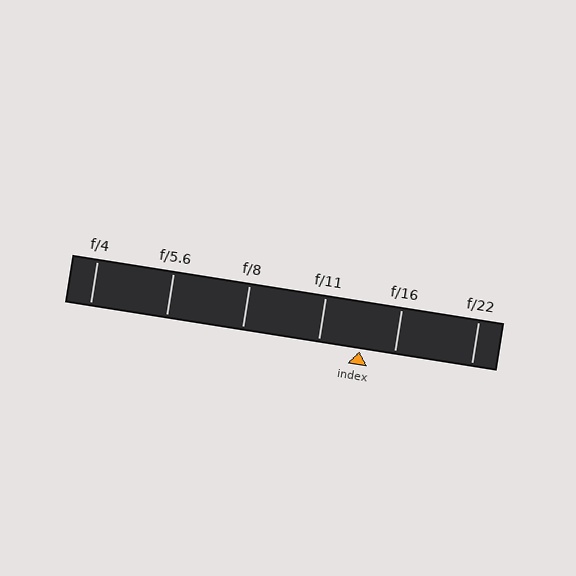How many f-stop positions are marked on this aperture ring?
There are 6 f-stop positions marked.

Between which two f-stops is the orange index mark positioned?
The index mark is between f/11 and f/16.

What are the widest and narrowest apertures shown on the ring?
The widest aperture shown is f/4 and the narrowest is f/22.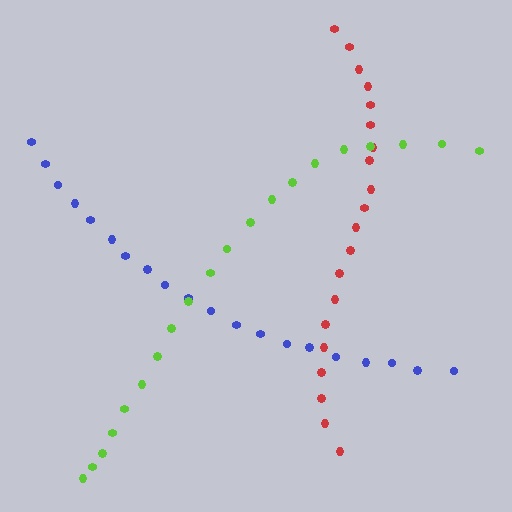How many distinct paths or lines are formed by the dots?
There are 3 distinct paths.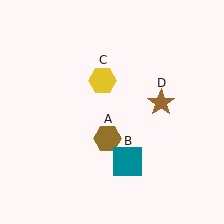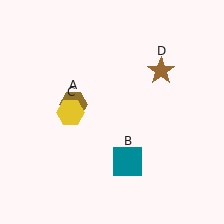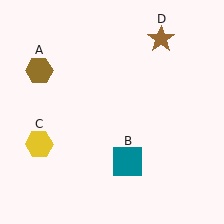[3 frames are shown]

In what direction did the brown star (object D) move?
The brown star (object D) moved up.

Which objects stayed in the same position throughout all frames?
Teal square (object B) remained stationary.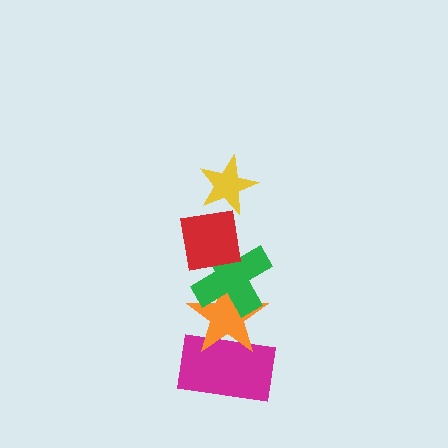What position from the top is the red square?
The red square is 2nd from the top.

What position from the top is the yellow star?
The yellow star is 1st from the top.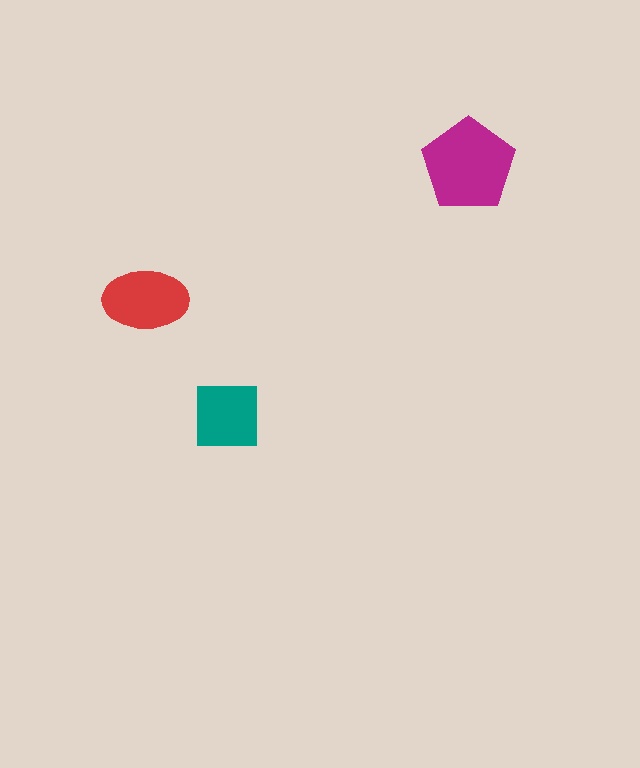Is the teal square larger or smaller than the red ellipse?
Smaller.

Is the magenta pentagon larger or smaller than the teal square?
Larger.